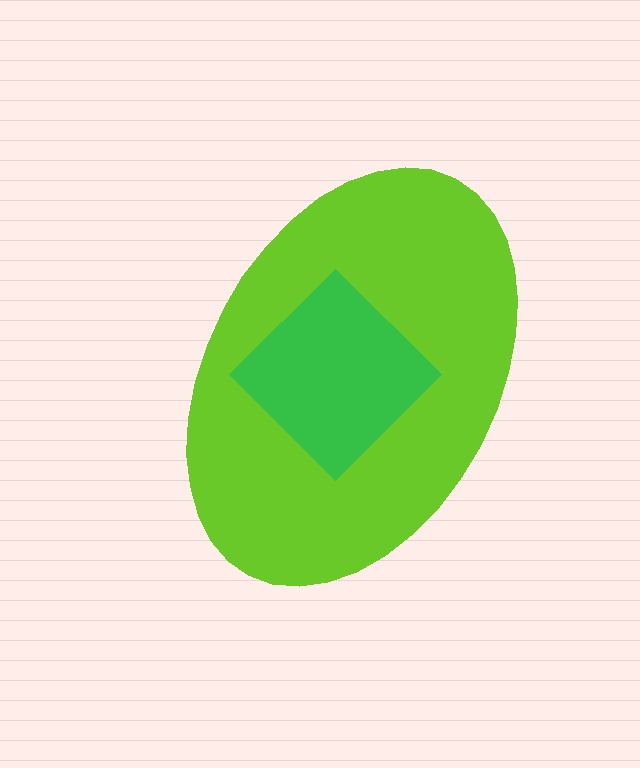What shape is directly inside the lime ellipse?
The green diamond.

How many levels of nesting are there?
2.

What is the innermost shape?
The green diamond.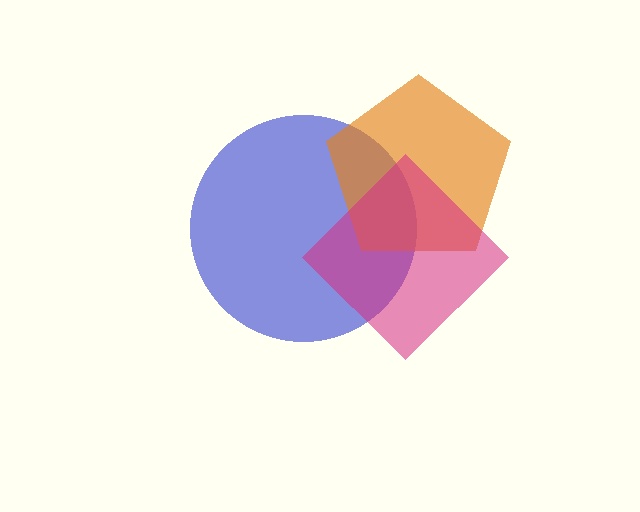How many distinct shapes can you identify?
There are 3 distinct shapes: a blue circle, an orange pentagon, a magenta diamond.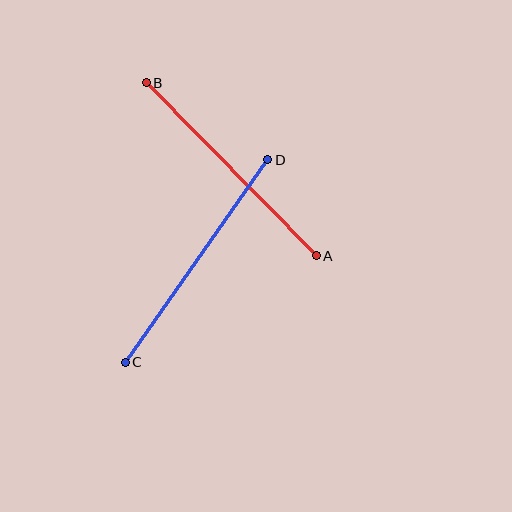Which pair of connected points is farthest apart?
Points C and D are farthest apart.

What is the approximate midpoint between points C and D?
The midpoint is at approximately (196, 261) pixels.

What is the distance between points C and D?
The distance is approximately 248 pixels.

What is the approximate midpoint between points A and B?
The midpoint is at approximately (231, 169) pixels.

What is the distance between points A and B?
The distance is approximately 242 pixels.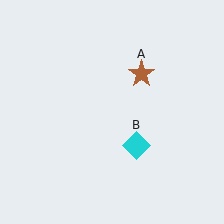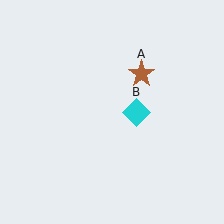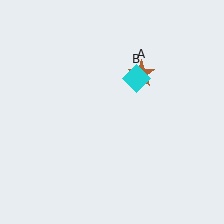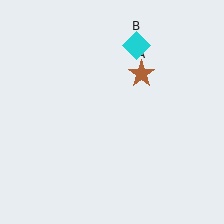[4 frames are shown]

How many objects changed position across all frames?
1 object changed position: cyan diamond (object B).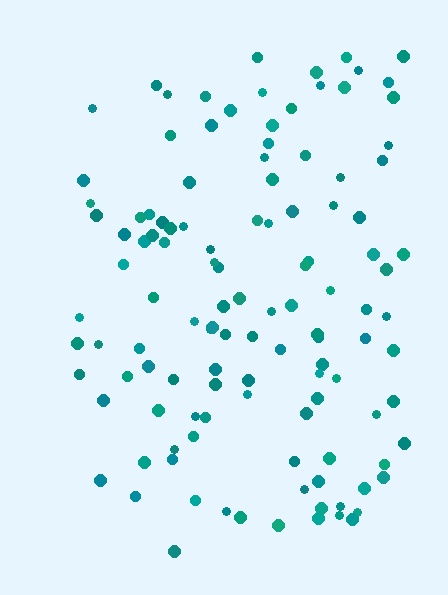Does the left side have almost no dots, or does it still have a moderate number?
Still a moderate number, just noticeably fewer than the right.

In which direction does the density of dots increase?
From left to right, with the right side densest.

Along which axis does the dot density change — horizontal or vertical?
Horizontal.